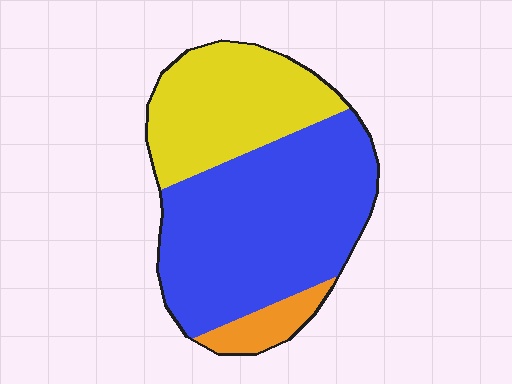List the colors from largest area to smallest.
From largest to smallest: blue, yellow, orange.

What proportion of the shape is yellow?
Yellow covers around 35% of the shape.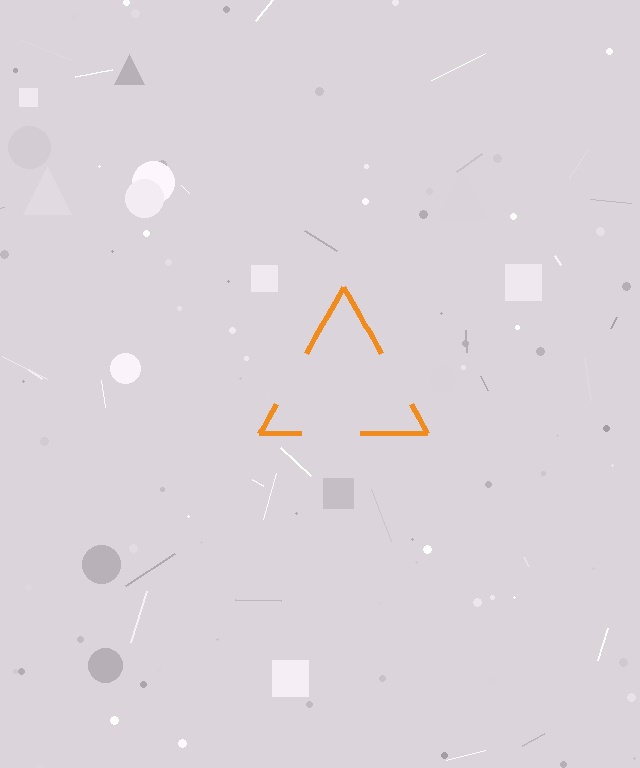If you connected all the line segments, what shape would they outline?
They would outline a triangle.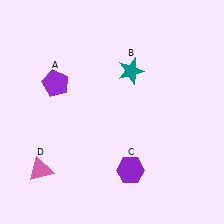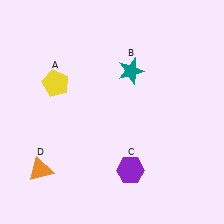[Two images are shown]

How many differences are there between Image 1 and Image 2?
There are 2 differences between the two images.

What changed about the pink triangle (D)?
In Image 1, D is pink. In Image 2, it changed to orange.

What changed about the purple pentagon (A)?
In Image 1, A is purple. In Image 2, it changed to yellow.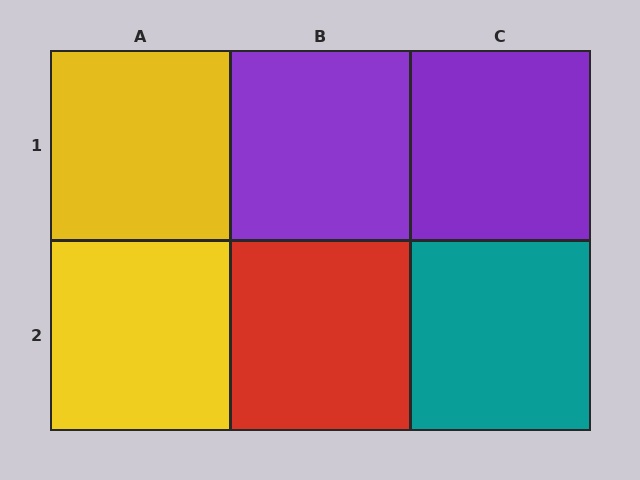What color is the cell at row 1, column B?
Purple.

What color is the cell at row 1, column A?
Yellow.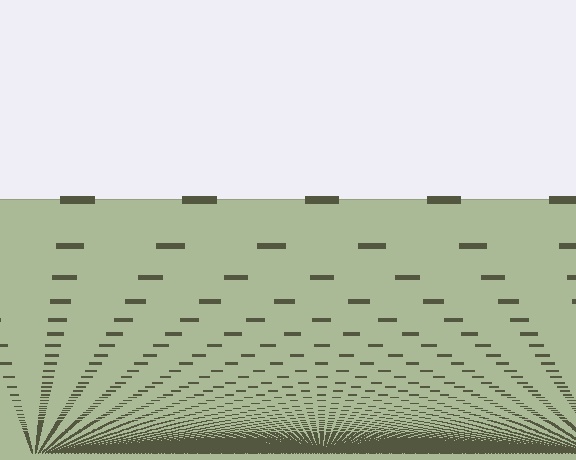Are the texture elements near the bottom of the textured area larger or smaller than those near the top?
Smaller. The gradient is inverted — elements near the bottom are smaller and denser.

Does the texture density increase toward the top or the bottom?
Density increases toward the bottom.